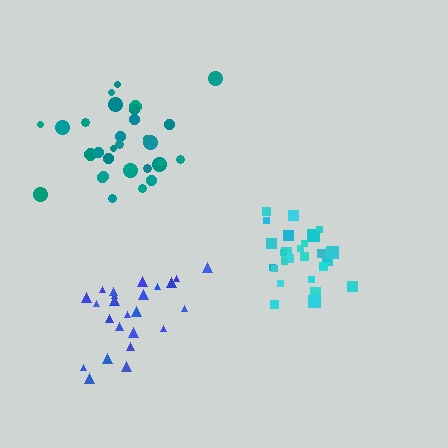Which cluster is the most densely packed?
Cyan.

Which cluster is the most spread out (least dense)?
Teal.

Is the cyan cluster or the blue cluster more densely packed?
Cyan.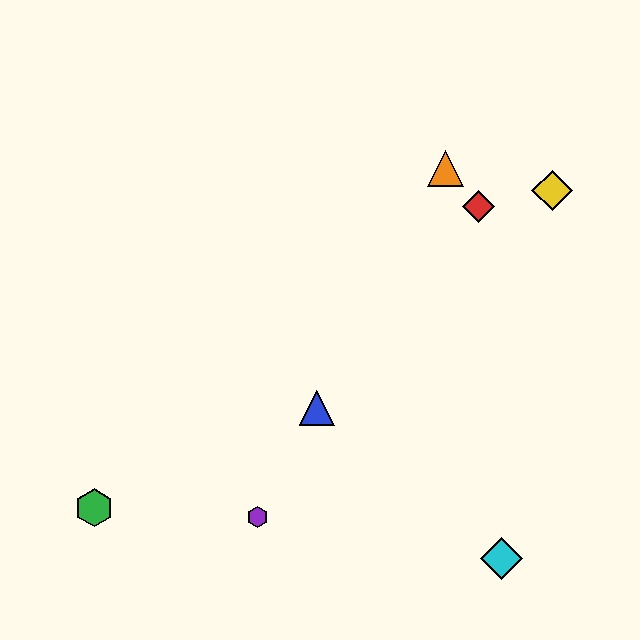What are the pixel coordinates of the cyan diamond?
The cyan diamond is at (502, 559).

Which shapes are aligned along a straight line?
The blue triangle, the purple hexagon, the orange triangle are aligned along a straight line.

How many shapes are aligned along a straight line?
3 shapes (the blue triangle, the purple hexagon, the orange triangle) are aligned along a straight line.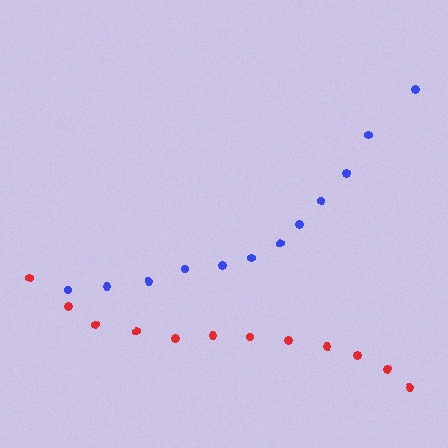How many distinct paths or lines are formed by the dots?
There are 2 distinct paths.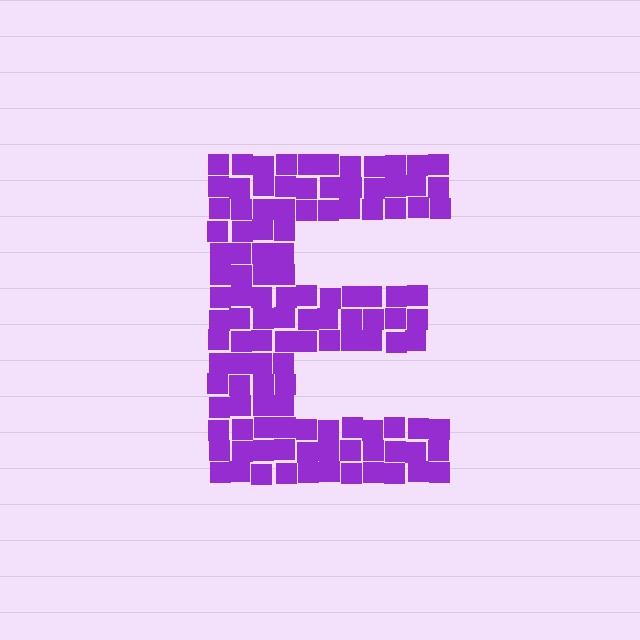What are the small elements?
The small elements are squares.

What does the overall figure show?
The overall figure shows the letter E.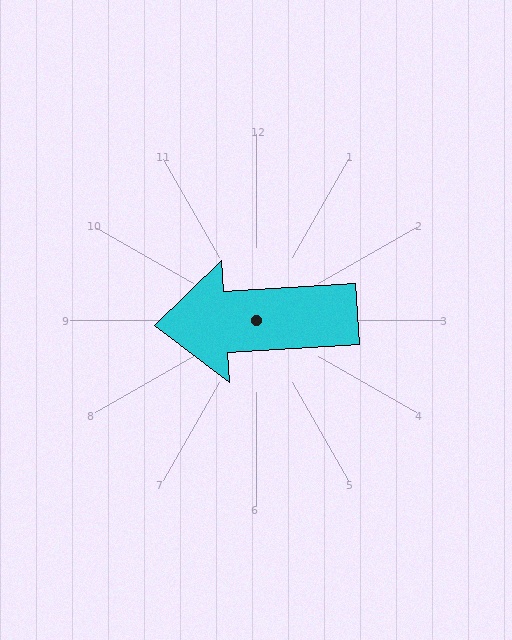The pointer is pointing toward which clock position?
Roughly 9 o'clock.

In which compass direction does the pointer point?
West.